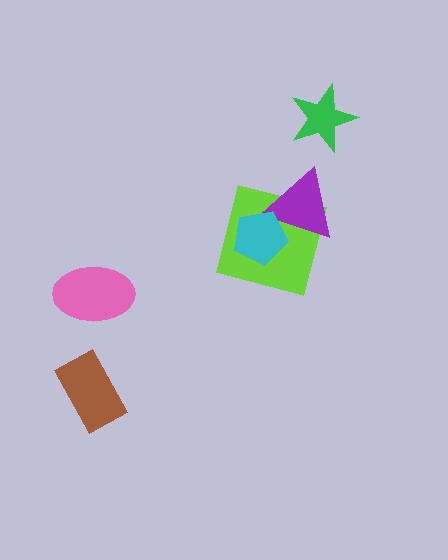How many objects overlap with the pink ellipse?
0 objects overlap with the pink ellipse.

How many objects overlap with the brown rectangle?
0 objects overlap with the brown rectangle.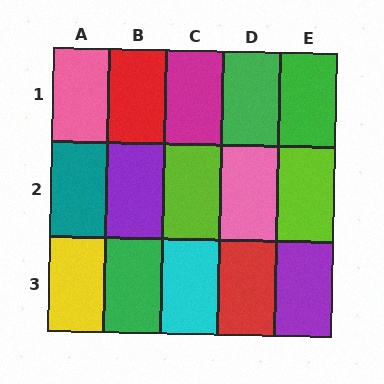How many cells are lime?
2 cells are lime.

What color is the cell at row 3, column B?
Green.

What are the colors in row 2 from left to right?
Teal, purple, lime, pink, lime.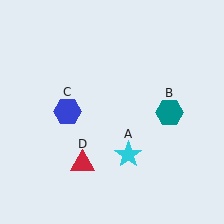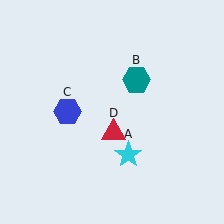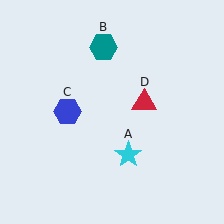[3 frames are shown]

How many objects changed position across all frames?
2 objects changed position: teal hexagon (object B), red triangle (object D).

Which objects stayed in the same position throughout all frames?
Cyan star (object A) and blue hexagon (object C) remained stationary.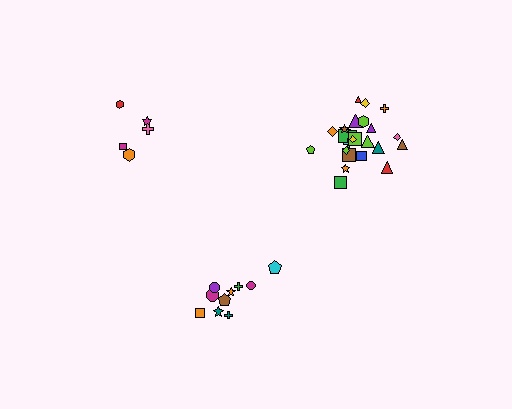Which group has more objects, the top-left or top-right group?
The top-right group.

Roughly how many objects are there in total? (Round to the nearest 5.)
Roughly 40 objects in total.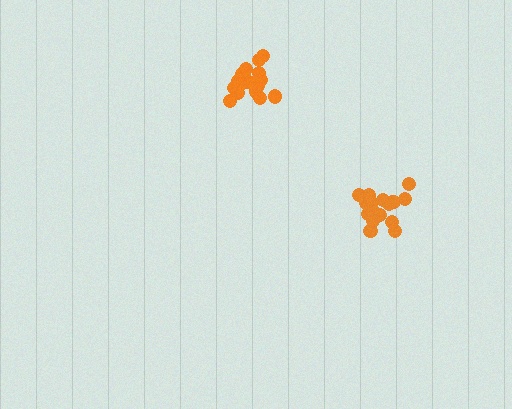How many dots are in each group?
Group 1: 17 dots, Group 2: 20 dots (37 total).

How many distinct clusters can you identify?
There are 2 distinct clusters.